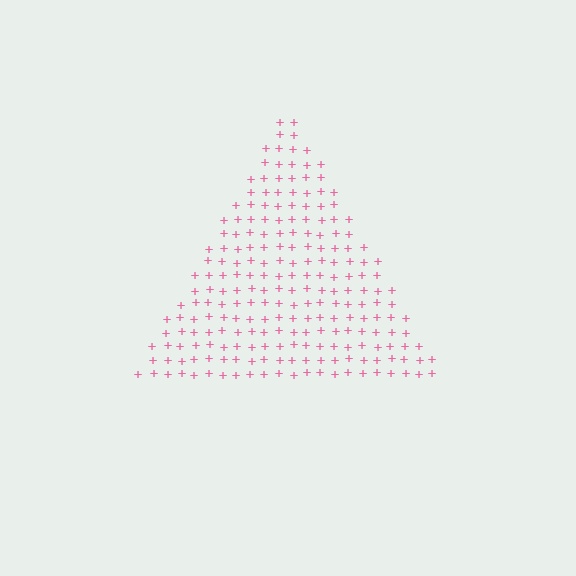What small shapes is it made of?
It is made of small plus signs.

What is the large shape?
The large shape is a triangle.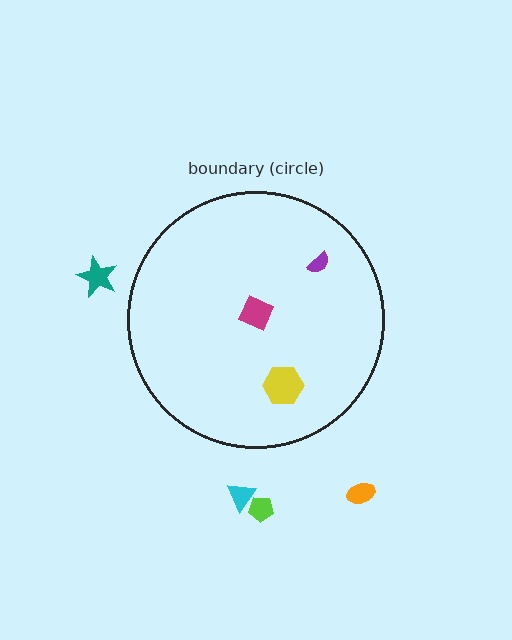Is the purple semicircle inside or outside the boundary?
Inside.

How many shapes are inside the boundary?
3 inside, 4 outside.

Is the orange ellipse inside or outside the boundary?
Outside.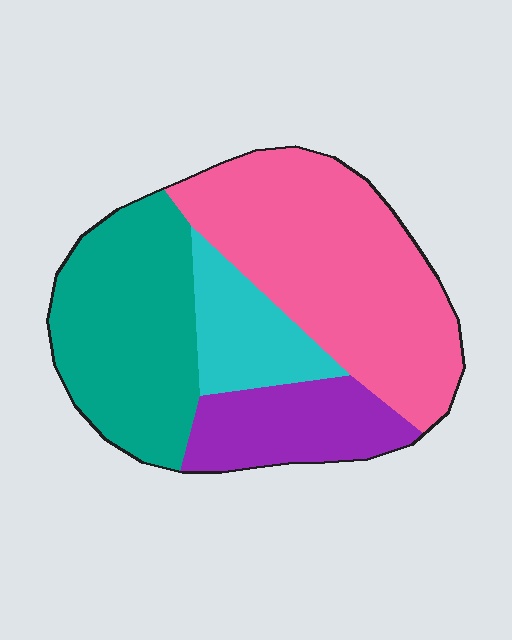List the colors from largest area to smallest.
From largest to smallest: pink, teal, purple, cyan.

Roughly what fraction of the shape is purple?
Purple takes up less than a quarter of the shape.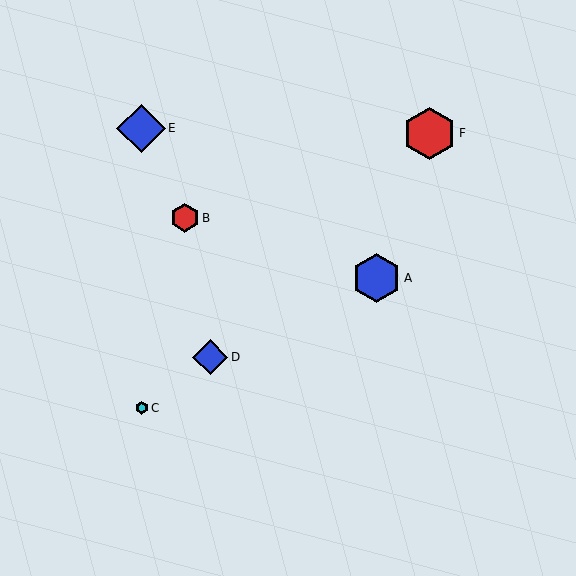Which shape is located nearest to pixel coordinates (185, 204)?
The red hexagon (labeled B) at (185, 218) is nearest to that location.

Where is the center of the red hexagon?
The center of the red hexagon is at (429, 133).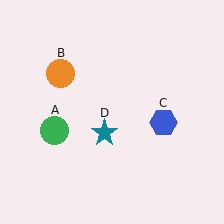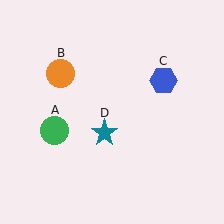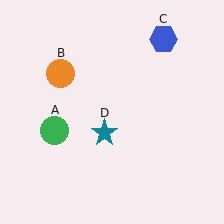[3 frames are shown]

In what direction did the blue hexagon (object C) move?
The blue hexagon (object C) moved up.